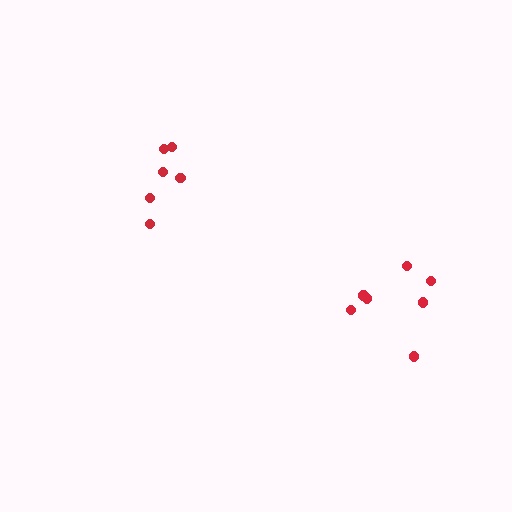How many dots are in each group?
Group 1: 7 dots, Group 2: 6 dots (13 total).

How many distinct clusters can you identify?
There are 2 distinct clusters.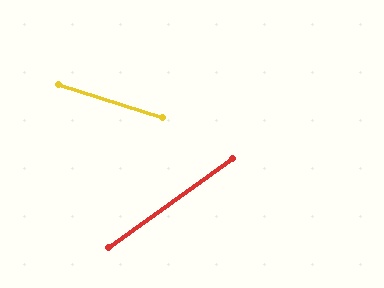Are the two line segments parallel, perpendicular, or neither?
Neither parallel nor perpendicular — they differ by about 53°.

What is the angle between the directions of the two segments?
Approximately 53 degrees.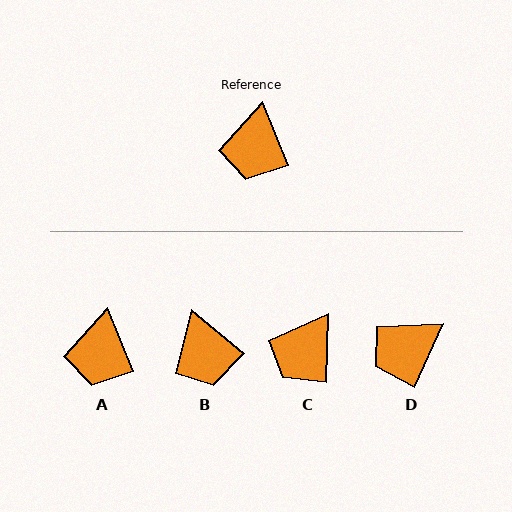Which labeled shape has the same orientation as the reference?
A.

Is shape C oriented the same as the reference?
No, it is off by about 23 degrees.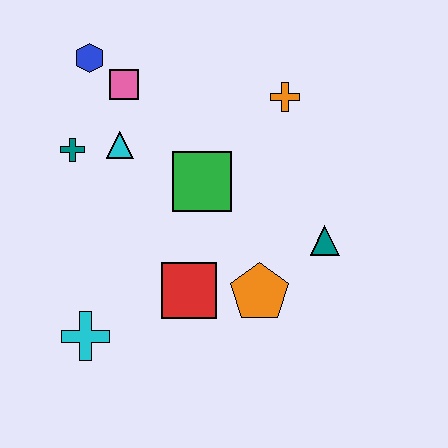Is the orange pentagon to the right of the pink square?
Yes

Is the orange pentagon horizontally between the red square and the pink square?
No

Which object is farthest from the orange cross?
The cyan cross is farthest from the orange cross.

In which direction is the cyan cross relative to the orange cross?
The cyan cross is below the orange cross.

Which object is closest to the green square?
The cyan triangle is closest to the green square.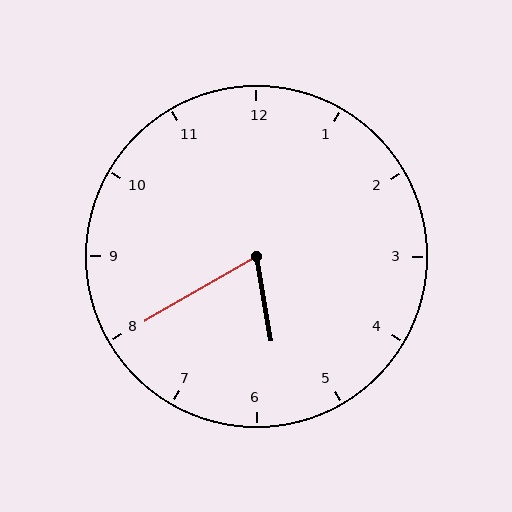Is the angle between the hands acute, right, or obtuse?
It is acute.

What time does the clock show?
5:40.